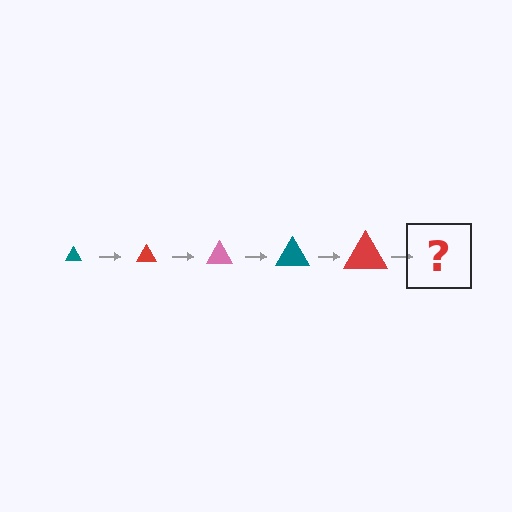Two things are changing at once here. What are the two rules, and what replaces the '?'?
The two rules are that the triangle grows larger each step and the color cycles through teal, red, and pink. The '?' should be a pink triangle, larger than the previous one.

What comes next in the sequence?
The next element should be a pink triangle, larger than the previous one.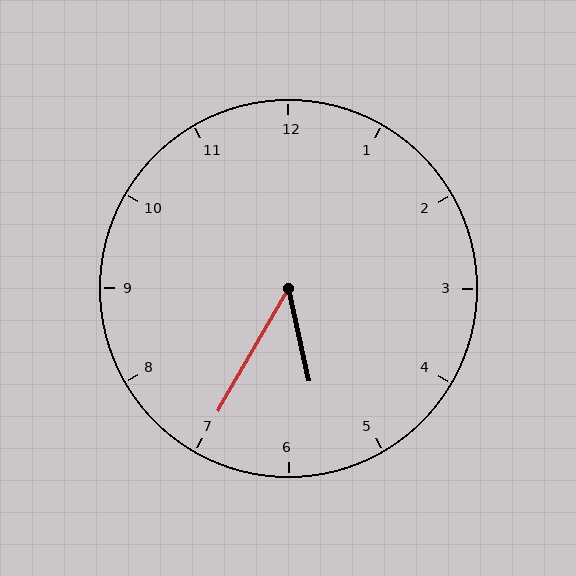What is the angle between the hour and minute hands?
Approximately 42 degrees.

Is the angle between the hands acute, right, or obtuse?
It is acute.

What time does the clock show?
5:35.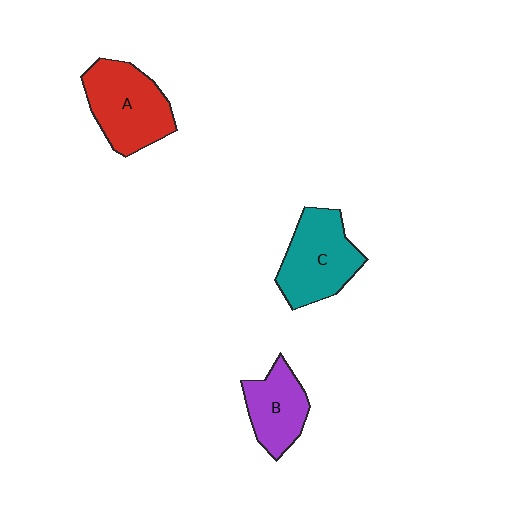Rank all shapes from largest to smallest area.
From largest to smallest: A (red), C (teal), B (purple).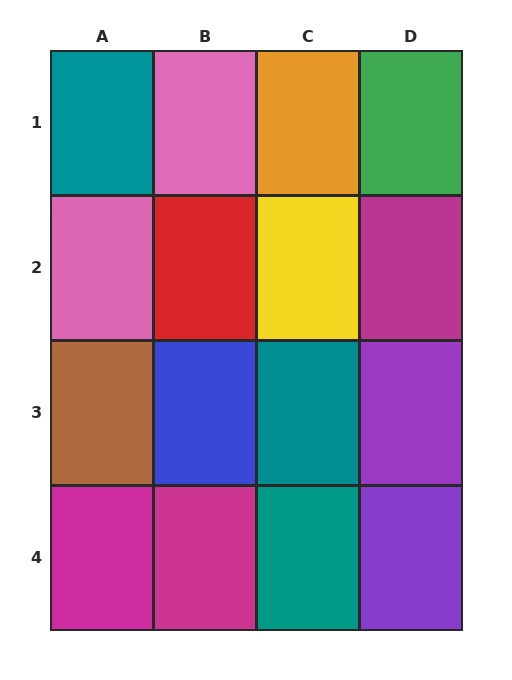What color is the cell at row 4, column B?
Magenta.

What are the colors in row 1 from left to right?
Teal, pink, orange, green.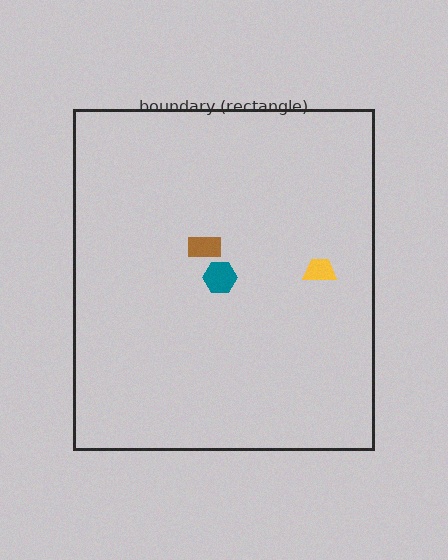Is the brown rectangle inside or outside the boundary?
Inside.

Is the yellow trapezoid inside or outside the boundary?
Inside.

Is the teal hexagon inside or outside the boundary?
Inside.